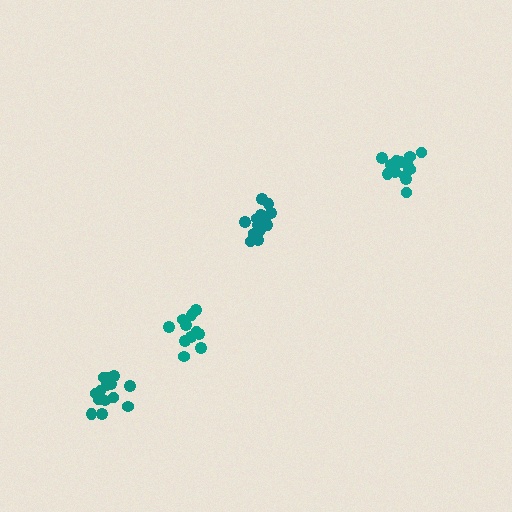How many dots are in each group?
Group 1: 11 dots, Group 2: 15 dots, Group 3: 16 dots, Group 4: 14 dots (56 total).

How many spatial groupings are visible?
There are 4 spatial groupings.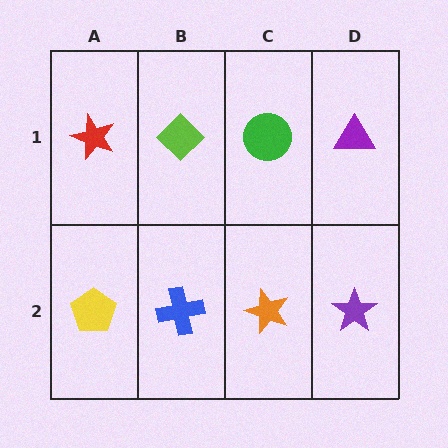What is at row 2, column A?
A yellow pentagon.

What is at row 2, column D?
A purple star.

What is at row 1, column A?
A red star.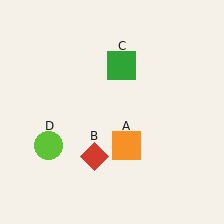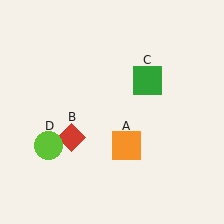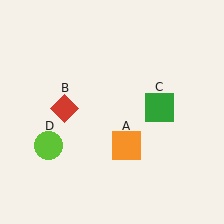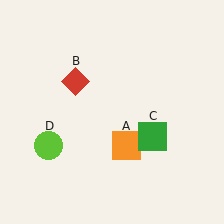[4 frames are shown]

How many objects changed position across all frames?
2 objects changed position: red diamond (object B), green square (object C).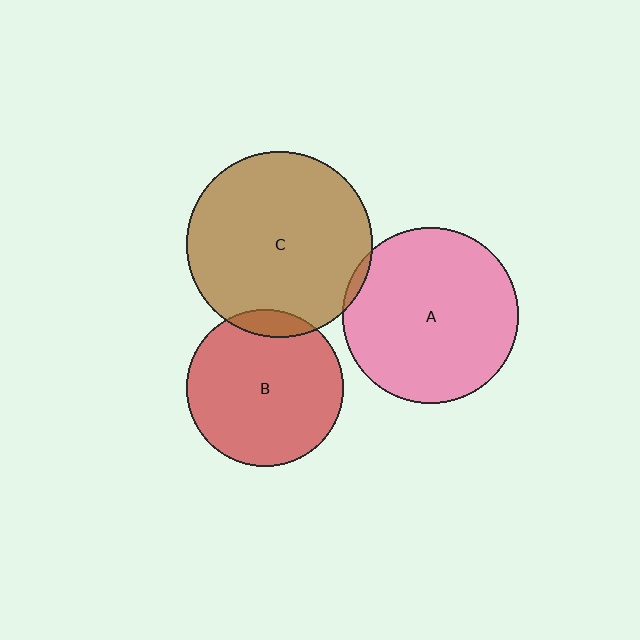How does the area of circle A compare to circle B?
Approximately 1.3 times.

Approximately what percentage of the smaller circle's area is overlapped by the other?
Approximately 5%.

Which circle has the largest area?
Circle C (brown).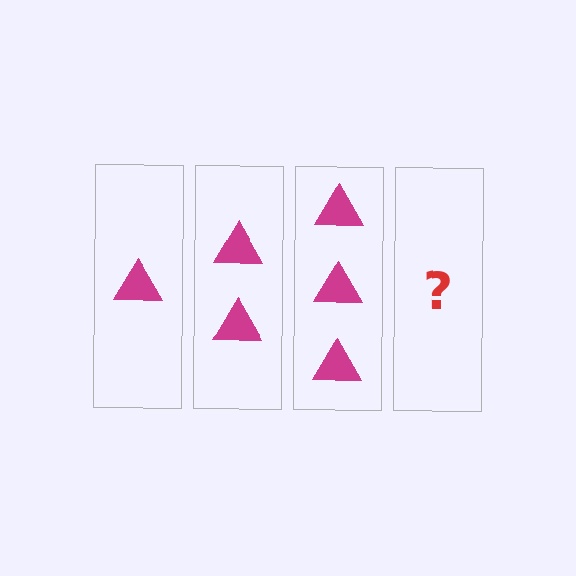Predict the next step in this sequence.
The next step is 4 triangles.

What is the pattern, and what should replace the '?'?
The pattern is that each step adds one more triangle. The '?' should be 4 triangles.